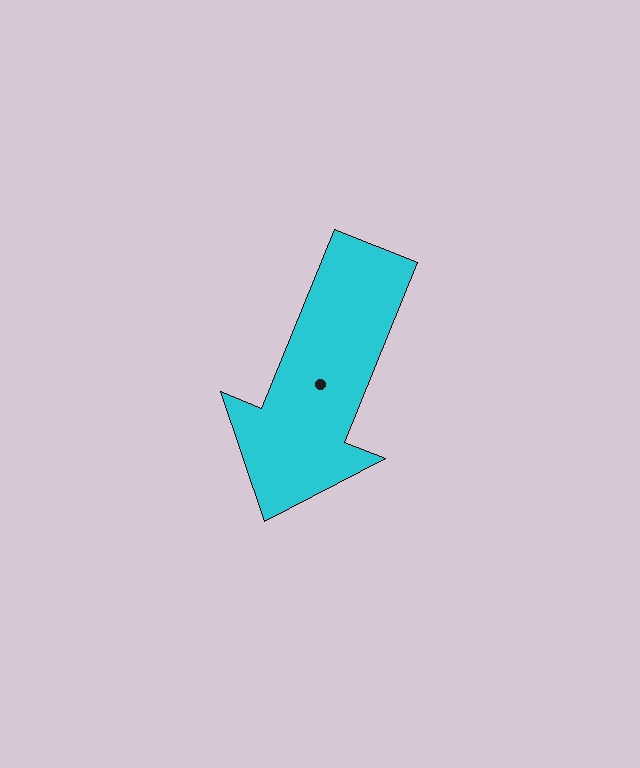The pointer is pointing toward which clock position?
Roughly 7 o'clock.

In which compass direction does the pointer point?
South.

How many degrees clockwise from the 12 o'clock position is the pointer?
Approximately 202 degrees.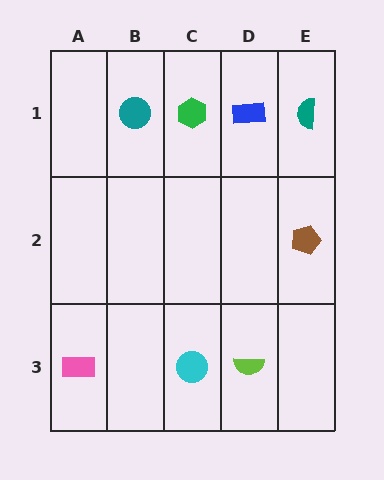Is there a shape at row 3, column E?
No, that cell is empty.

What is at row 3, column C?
A cyan circle.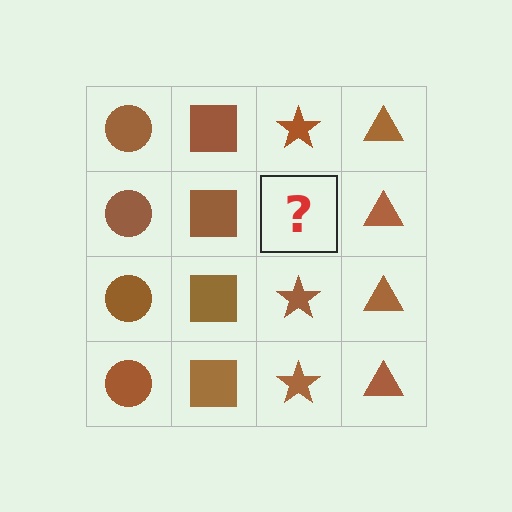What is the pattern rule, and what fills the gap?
The rule is that each column has a consistent shape. The gap should be filled with a brown star.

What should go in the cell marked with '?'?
The missing cell should contain a brown star.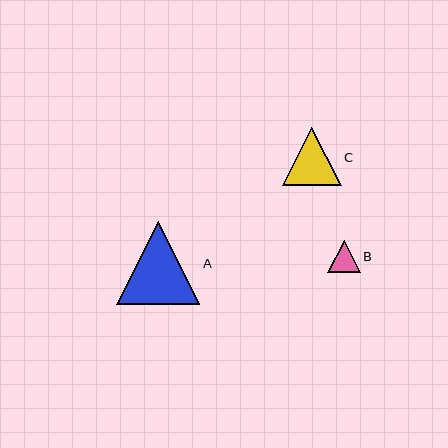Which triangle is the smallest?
Triangle B is the smallest with a size of approximately 33 pixels.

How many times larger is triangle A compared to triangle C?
Triangle A is approximately 1.4 times the size of triangle C.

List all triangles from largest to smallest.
From largest to smallest: A, C, B.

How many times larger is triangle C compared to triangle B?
Triangle C is approximately 1.8 times the size of triangle B.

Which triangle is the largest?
Triangle A is the largest with a size of approximately 83 pixels.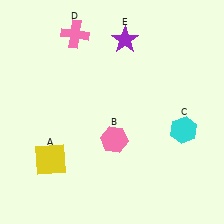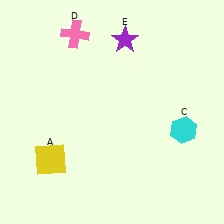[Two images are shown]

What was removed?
The pink hexagon (B) was removed in Image 2.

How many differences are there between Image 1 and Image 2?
There is 1 difference between the two images.